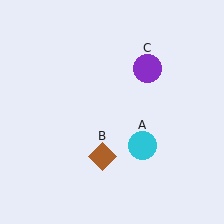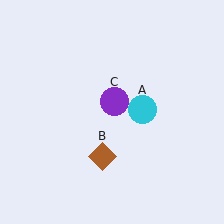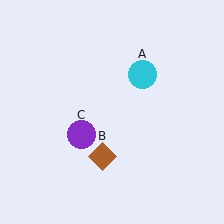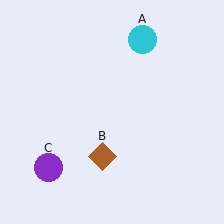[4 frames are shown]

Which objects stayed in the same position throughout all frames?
Brown diamond (object B) remained stationary.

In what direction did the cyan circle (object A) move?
The cyan circle (object A) moved up.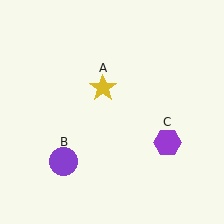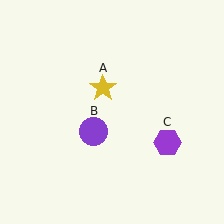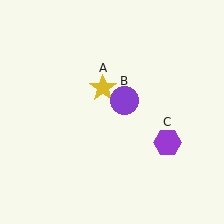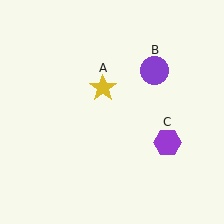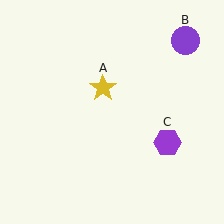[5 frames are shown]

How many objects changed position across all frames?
1 object changed position: purple circle (object B).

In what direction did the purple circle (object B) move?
The purple circle (object B) moved up and to the right.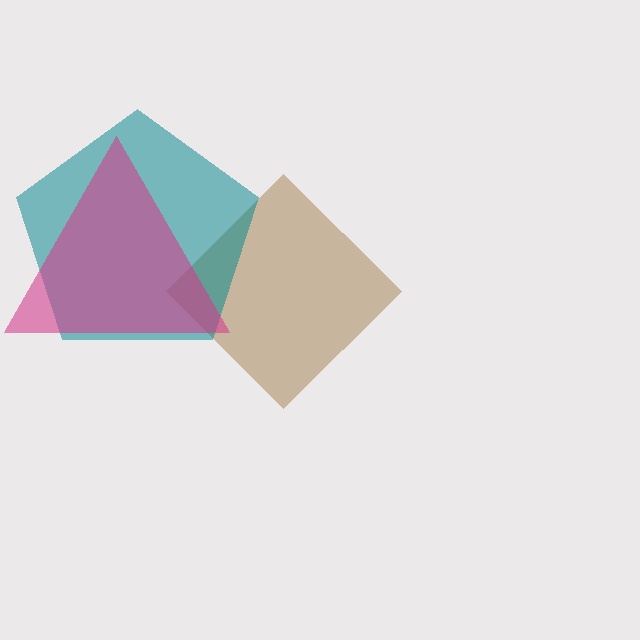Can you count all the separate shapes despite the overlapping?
Yes, there are 3 separate shapes.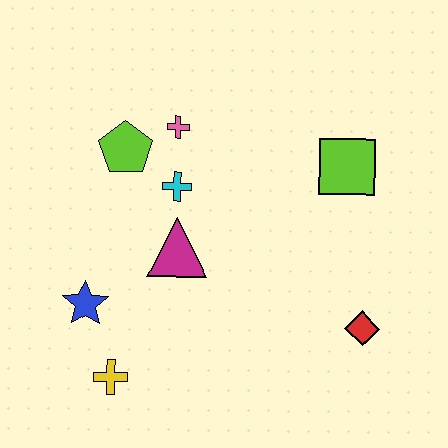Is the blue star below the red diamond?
No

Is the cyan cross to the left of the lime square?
Yes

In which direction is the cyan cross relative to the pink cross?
The cyan cross is below the pink cross.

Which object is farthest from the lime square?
The yellow cross is farthest from the lime square.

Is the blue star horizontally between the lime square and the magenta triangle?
No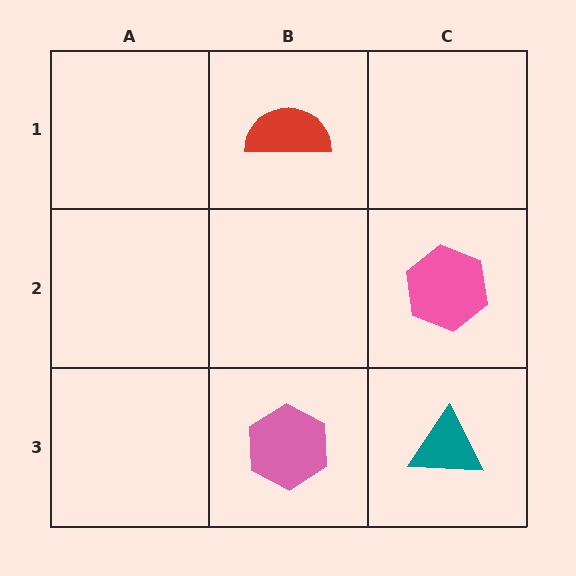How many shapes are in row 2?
1 shape.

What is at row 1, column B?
A red semicircle.